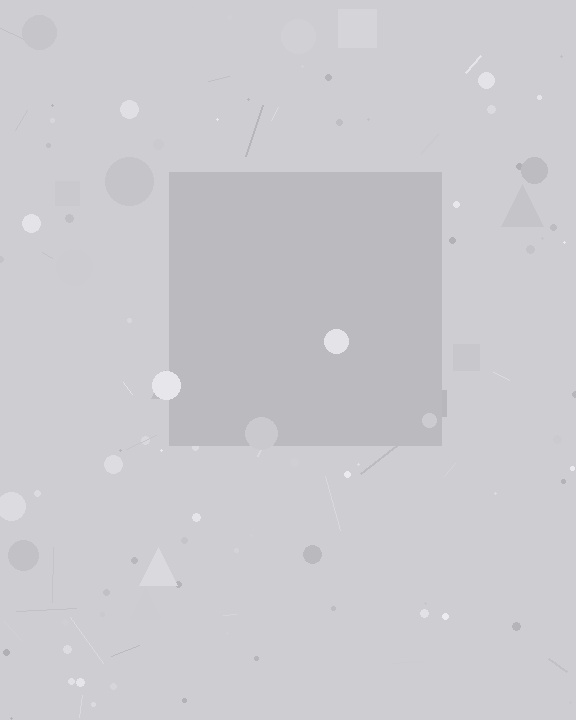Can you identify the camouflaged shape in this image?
The camouflaged shape is a square.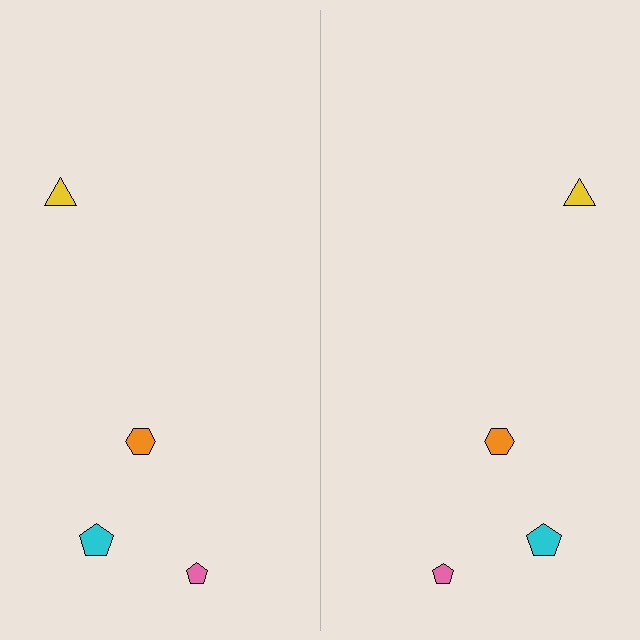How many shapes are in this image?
There are 8 shapes in this image.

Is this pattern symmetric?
Yes, this pattern has bilateral (reflection) symmetry.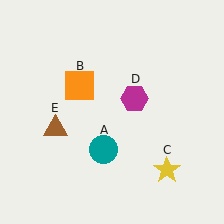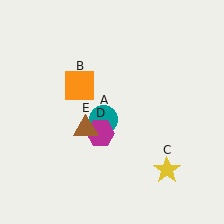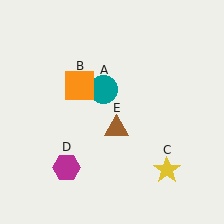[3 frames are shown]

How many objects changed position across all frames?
3 objects changed position: teal circle (object A), magenta hexagon (object D), brown triangle (object E).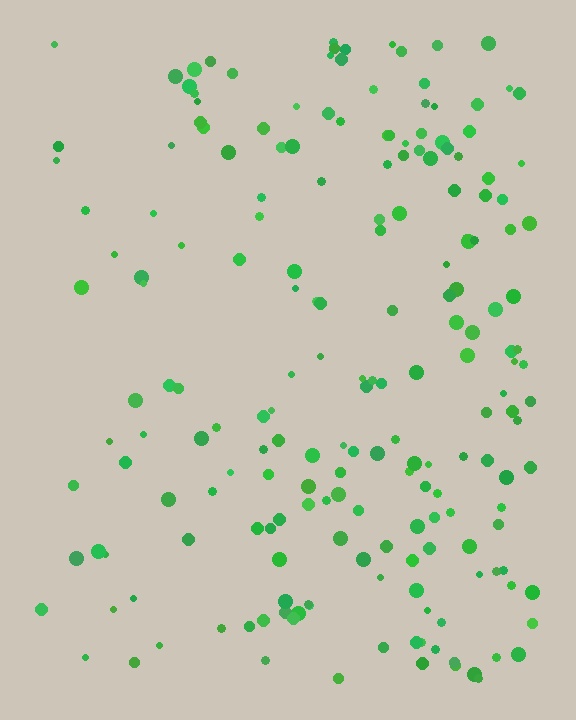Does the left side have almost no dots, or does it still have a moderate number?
Still a moderate number, just noticeably fewer than the right.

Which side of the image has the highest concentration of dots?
The right.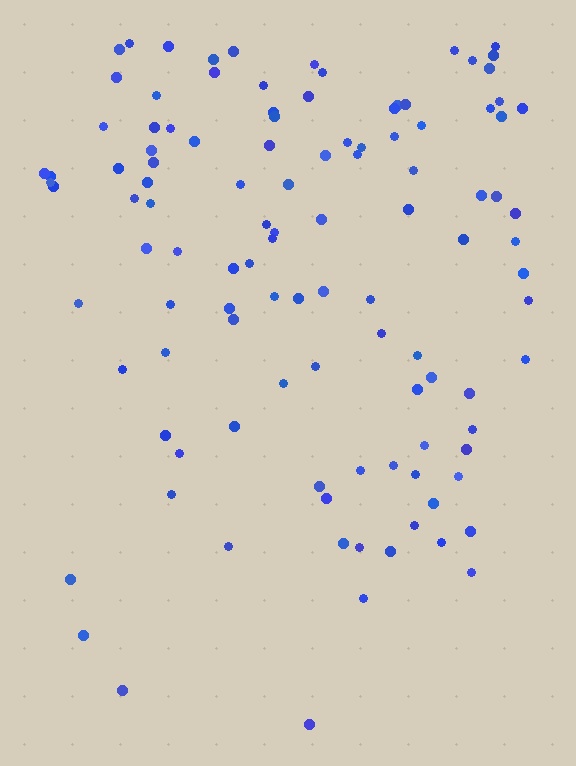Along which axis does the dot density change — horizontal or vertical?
Vertical.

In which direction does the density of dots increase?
From bottom to top, with the top side densest.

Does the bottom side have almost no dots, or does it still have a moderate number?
Still a moderate number, just noticeably fewer than the top.